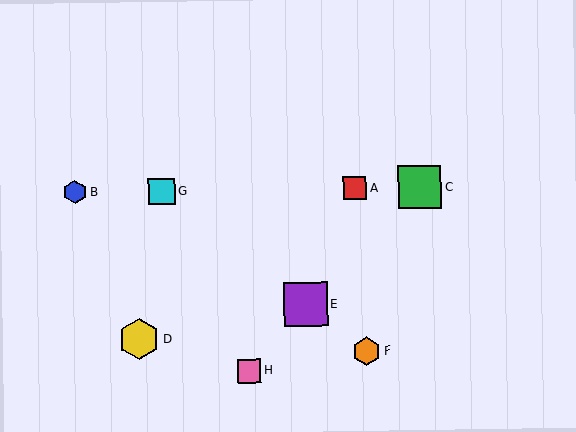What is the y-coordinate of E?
Object E is at y≈305.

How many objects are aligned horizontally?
4 objects (A, B, C, G) are aligned horizontally.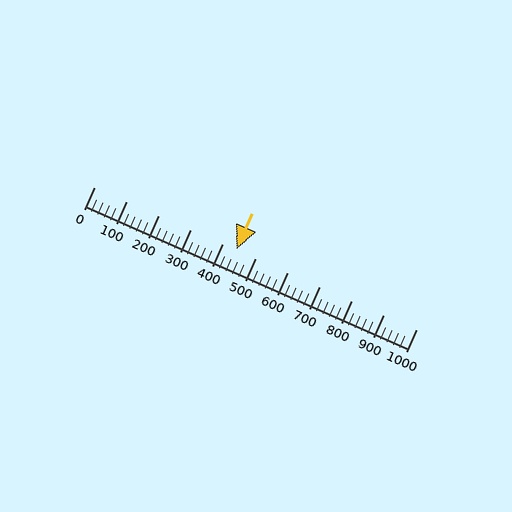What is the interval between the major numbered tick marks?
The major tick marks are spaced 100 units apart.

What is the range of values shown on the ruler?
The ruler shows values from 0 to 1000.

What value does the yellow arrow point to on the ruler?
The yellow arrow points to approximately 441.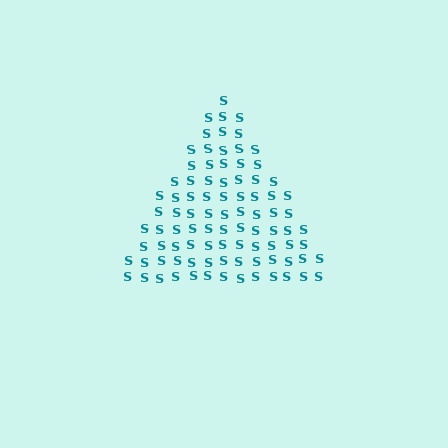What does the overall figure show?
The overall figure shows a triangle.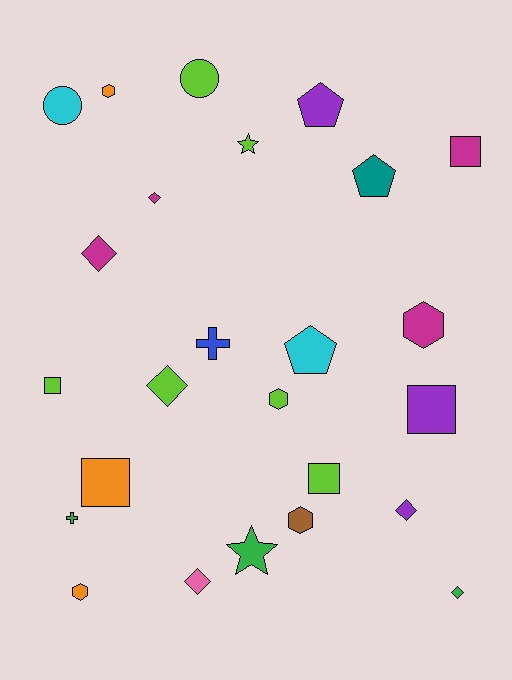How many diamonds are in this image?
There are 6 diamonds.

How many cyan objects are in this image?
There are 2 cyan objects.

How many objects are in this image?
There are 25 objects.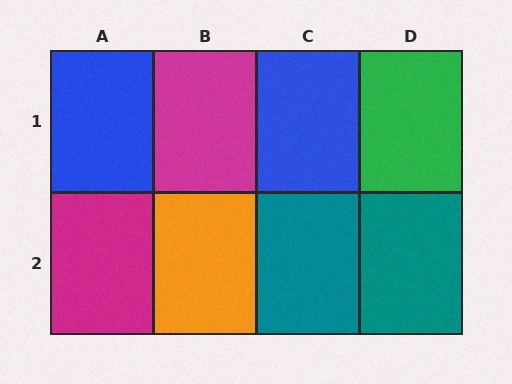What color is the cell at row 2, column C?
Teal.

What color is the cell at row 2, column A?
Magenta.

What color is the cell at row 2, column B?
Orange.